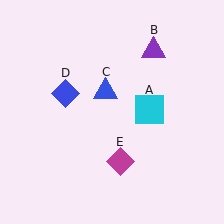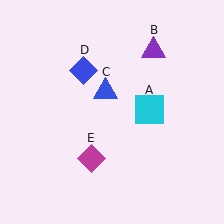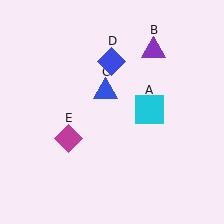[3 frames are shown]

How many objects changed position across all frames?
2 objects changed position: blue diamond (object D), magenta diamond (object E).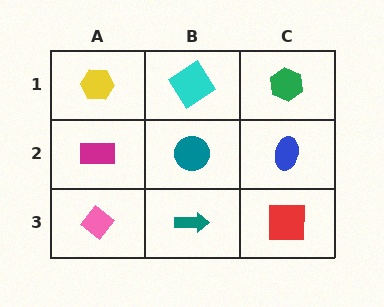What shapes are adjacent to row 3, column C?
A blue ellipse (row 2, column C), a teal arrow (row 3, column B).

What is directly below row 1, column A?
A magenta rectangle.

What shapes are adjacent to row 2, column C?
A green hexagon (row 1, column C), a red square (row 3, column C), a teal circle (row 2, column B).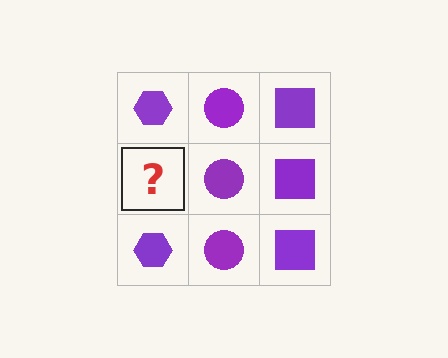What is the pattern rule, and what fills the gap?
The rule is that each column has a consistent shape. The gap should be filled with a purple hexagon.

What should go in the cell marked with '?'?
The missing cell should contain a purple hexagon.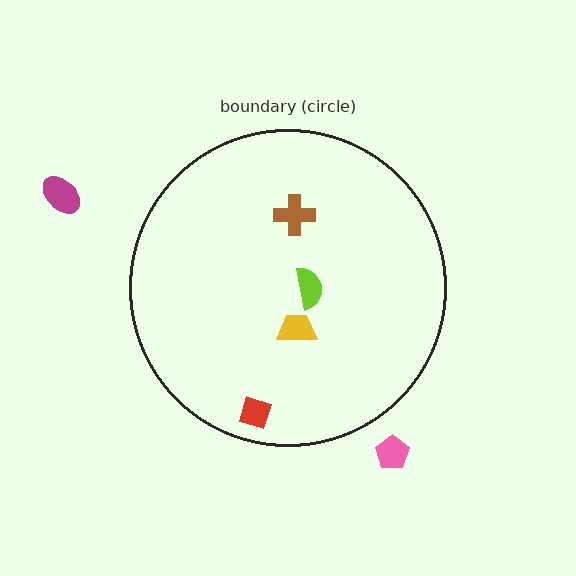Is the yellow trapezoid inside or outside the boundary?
Inside.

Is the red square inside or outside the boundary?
Inside.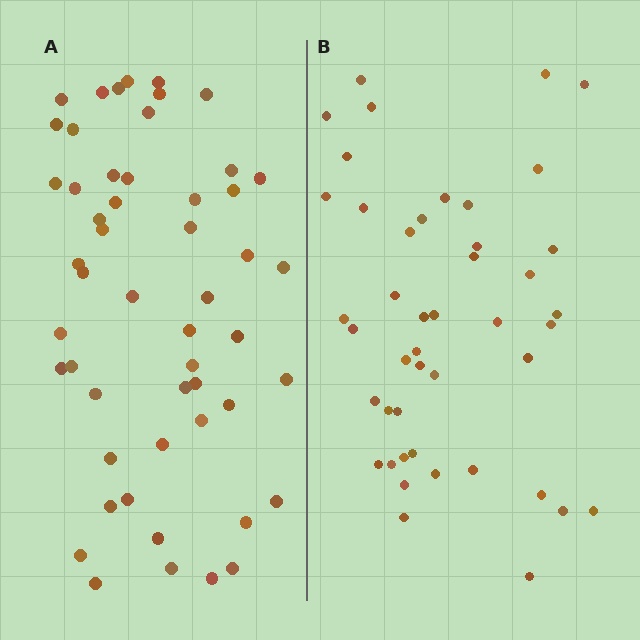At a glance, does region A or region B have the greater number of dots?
Region A (the left region) has more dots.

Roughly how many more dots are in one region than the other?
Region A has roughly 8 or so more dots than region B.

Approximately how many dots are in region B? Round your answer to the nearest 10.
About 40 dots. (The exact count is 45, which rounds to 40.)